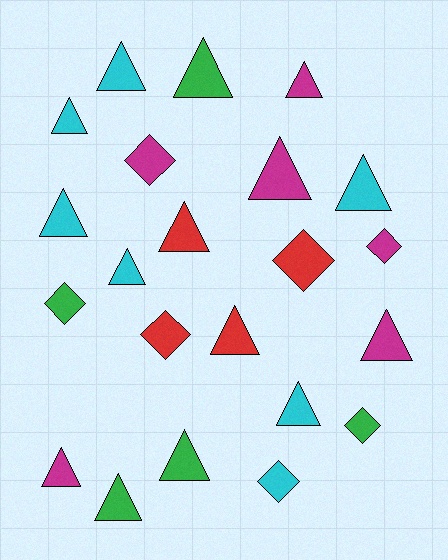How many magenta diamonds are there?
There are 2 magenta diamonds.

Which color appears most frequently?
Cyan, with 7 objects.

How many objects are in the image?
There are 22 objects.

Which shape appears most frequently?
Triangle, with 15 objects.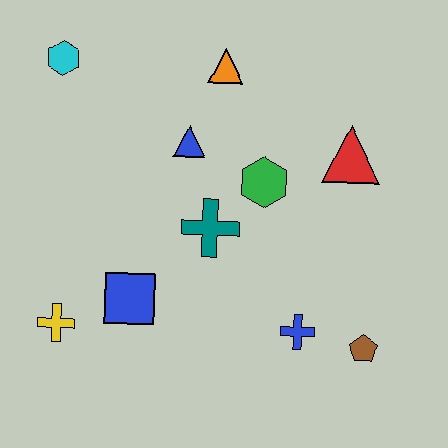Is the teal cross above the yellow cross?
Yes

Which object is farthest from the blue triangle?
The brown pentagon is farthest from the blue triangle.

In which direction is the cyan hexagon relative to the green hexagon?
The cyan hexagon is to the left of the green hexagon.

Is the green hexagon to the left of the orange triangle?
No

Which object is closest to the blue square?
The yellow cross is closest to the blue square.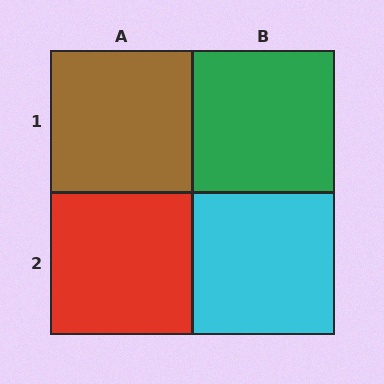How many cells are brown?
1 cell is brown.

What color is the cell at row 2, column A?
Red.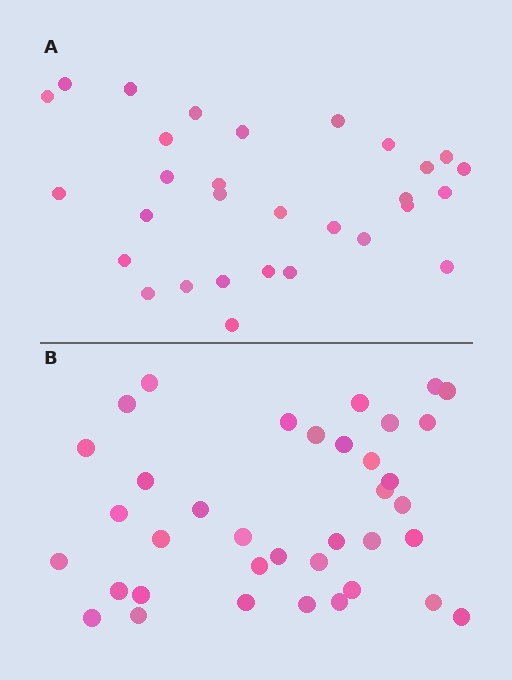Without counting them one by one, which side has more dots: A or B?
Region B (the bottom region) has more dots.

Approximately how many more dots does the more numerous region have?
Region B has roughly 8 or so more dots than region A.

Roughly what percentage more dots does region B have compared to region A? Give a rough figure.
About 25% more.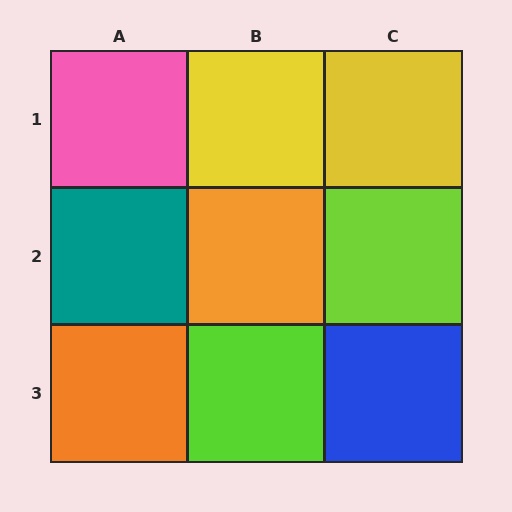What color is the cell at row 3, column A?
Orange.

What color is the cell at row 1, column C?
Yellow.